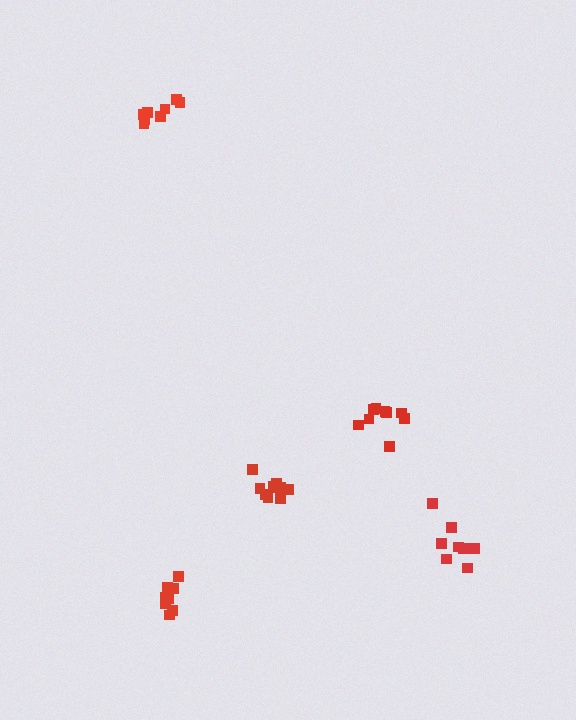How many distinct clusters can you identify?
There are 5 distinct clusters.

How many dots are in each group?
Group 1: 8 dots, Group 2: 11 dots, Group 3: 8 dots, Group 4: 10 dots, Group 5: 9 dots (46 total).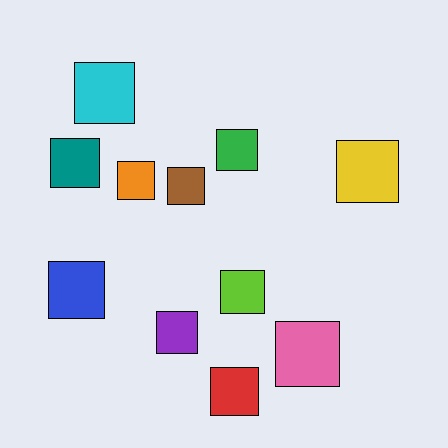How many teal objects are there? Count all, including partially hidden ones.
There is 1 teal object.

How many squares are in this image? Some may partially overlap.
There are 11 squares.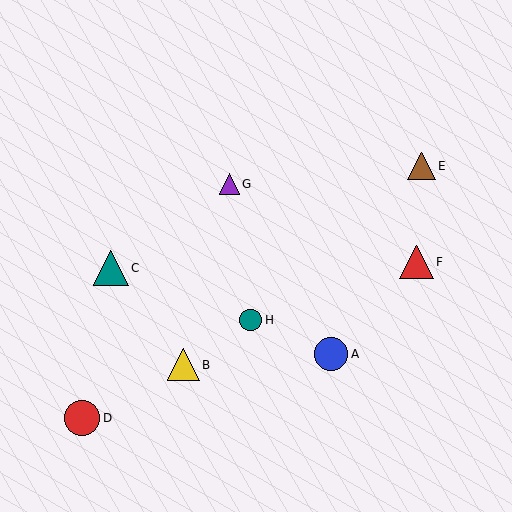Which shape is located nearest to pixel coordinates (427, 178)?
The brown triangle (labeled E) at (421, 166) is nearest to that location.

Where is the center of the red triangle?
The center of the red triangle is at (417, 262).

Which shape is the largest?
The red circle (labeled D) is the largest.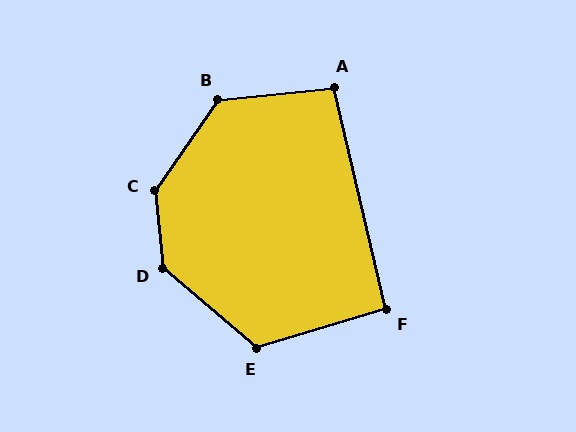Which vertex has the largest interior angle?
C, at approximately 139 degrees.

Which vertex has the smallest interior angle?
F, at approximately 93 degrees.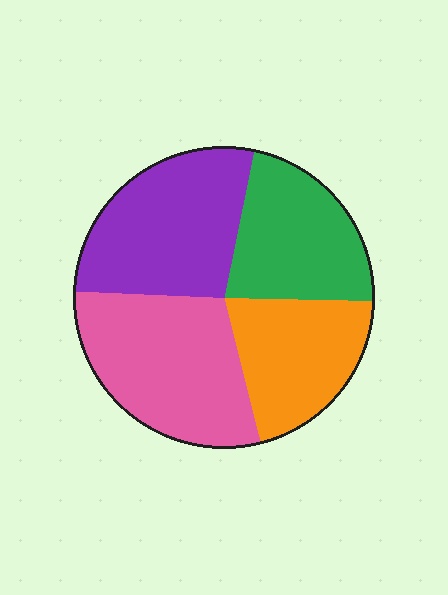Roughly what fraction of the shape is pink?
Pink takes up between a quarter and a half of the shape.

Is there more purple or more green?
Purple.